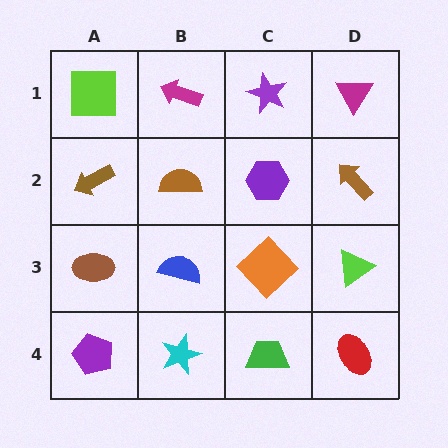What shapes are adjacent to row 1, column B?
A brown semicircle (row 2, column B), a lime square (row 1, column A), a purple star (row 1, column C).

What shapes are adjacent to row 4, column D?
A lime triangle (row 3, column D), a green trapezoid (row 4, column C).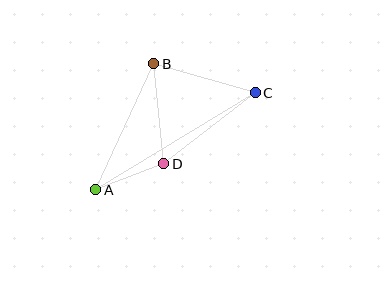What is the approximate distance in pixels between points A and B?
The distance between A and B is approximately 138 pixels.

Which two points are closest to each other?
Points A and D are closest to each other.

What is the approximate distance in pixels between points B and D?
The distance between B and D is approximately 100 pixels.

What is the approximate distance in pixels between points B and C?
The distance between B and C is approximately 106 pixels.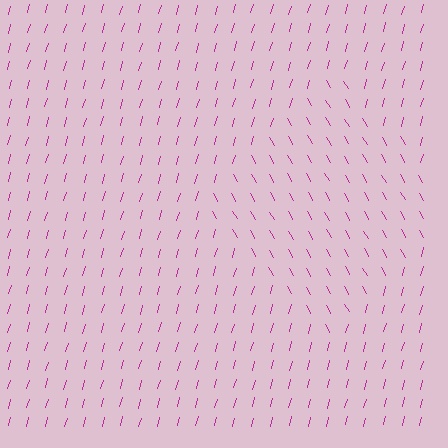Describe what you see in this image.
The image is filled with small magenta line segments. A diamond region in the image has lines oriented differently from the surrounding lines, creating a visible texture boundary.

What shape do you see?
I see a diamond.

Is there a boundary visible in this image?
Yes, there is a texture boundary formed by a change in line orientation.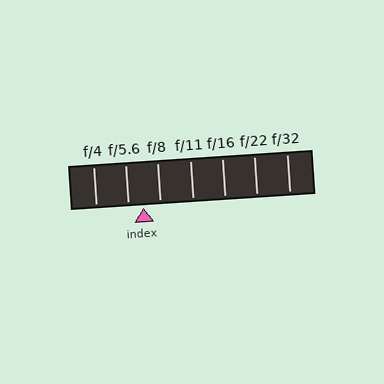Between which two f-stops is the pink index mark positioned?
The index mark is between f/5.6 and f/8.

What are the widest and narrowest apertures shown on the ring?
The widest aperture shown is f/4 and the narrowest is f/32.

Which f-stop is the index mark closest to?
The index mark is closest to f/5.6.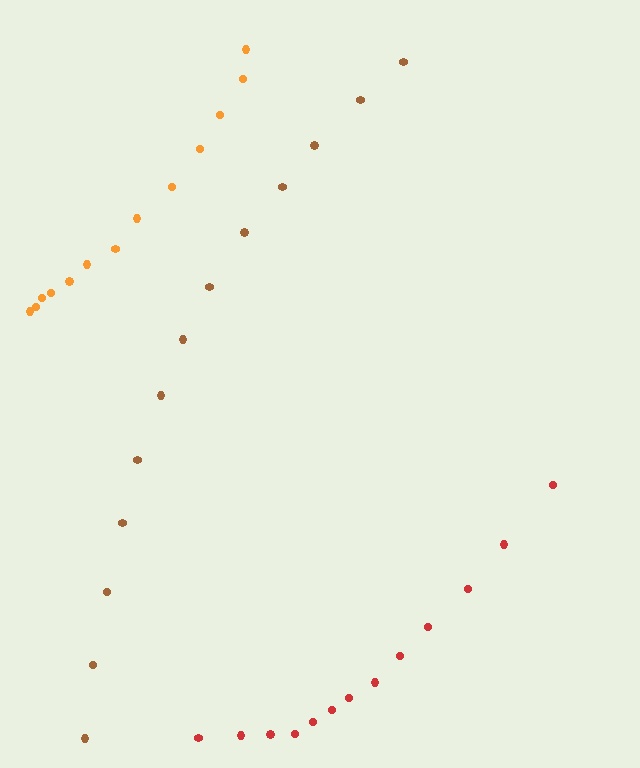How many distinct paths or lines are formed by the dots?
There are 3 distinct paths.